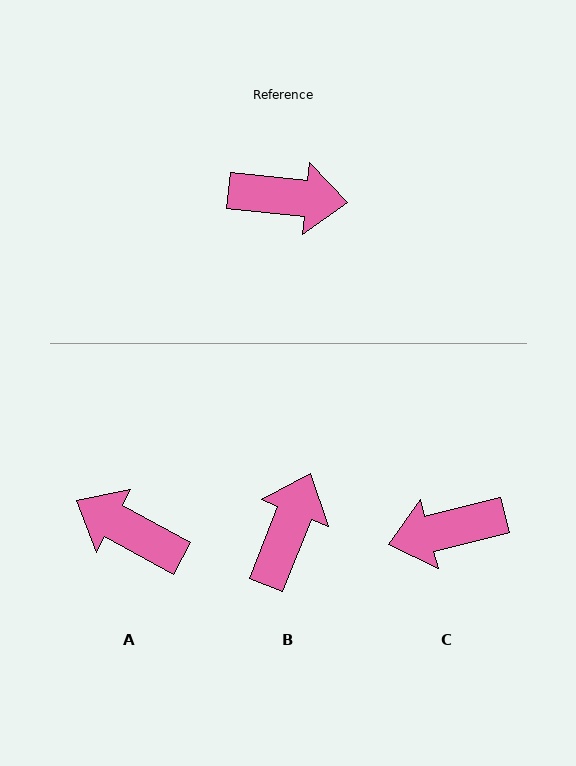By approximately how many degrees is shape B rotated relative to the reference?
Approximately 74 degrees counter-clockwise.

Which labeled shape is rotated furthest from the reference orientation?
C, about 160 degrees away.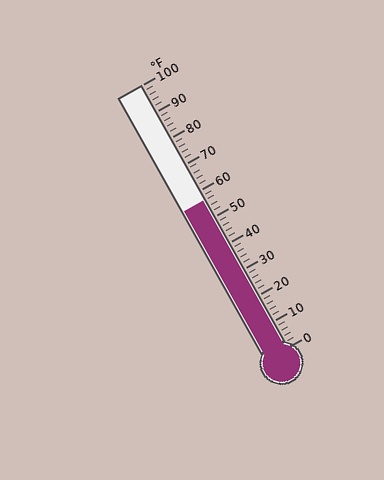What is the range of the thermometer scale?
The thermometer scale ranges from 0°F to 100°F.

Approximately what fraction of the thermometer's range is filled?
The thermometer is filled to approximately 55% of its range.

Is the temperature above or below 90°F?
The temperature is below 90°F.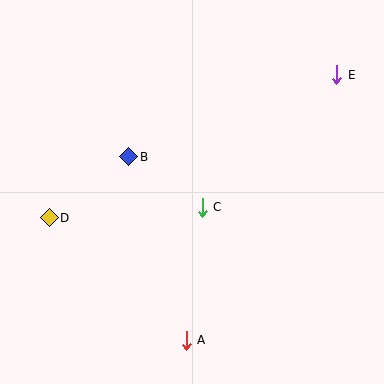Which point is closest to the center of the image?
Point C at (202, 207) is closest to the center.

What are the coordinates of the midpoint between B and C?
The midpoint between B and C is at (165, 182).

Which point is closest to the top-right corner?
Point E is closest to the top-right corner.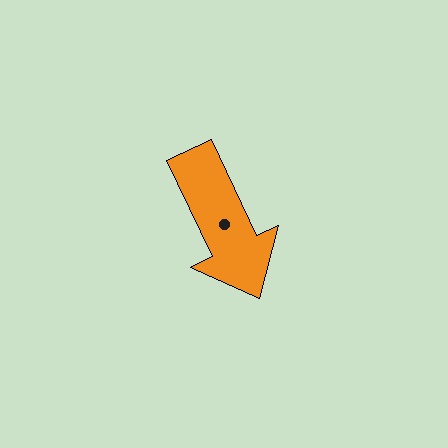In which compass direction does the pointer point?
Southeast.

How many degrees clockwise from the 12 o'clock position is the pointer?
Approximately 155 degrees.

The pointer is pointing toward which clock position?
Roughly 5 o'clock.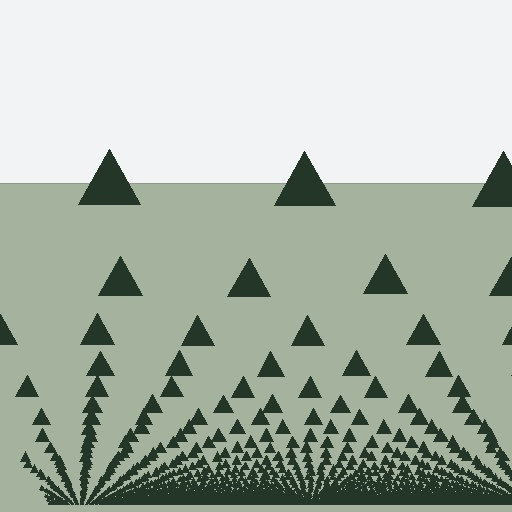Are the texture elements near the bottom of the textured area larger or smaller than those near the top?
Smaller. The gradient is inverted — elements near the bottom are smaller and denser.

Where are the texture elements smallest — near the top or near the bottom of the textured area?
Near the bottom.